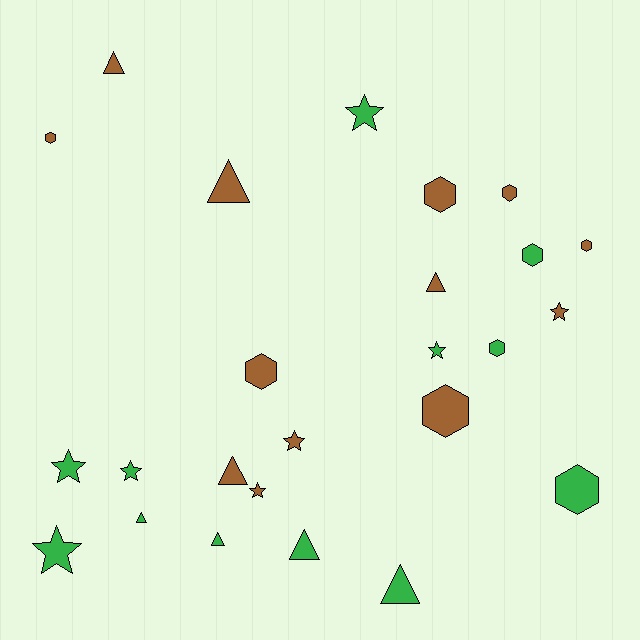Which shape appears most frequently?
Hexagon, with 9 objects.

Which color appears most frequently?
Brown, with 13 objects.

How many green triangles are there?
There are 4 green triangles.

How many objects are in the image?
There are 25 objects.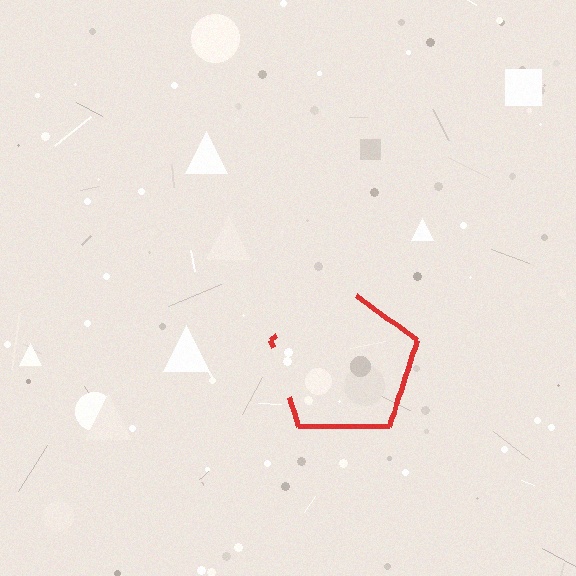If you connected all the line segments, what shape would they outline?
They would outline a pentagon.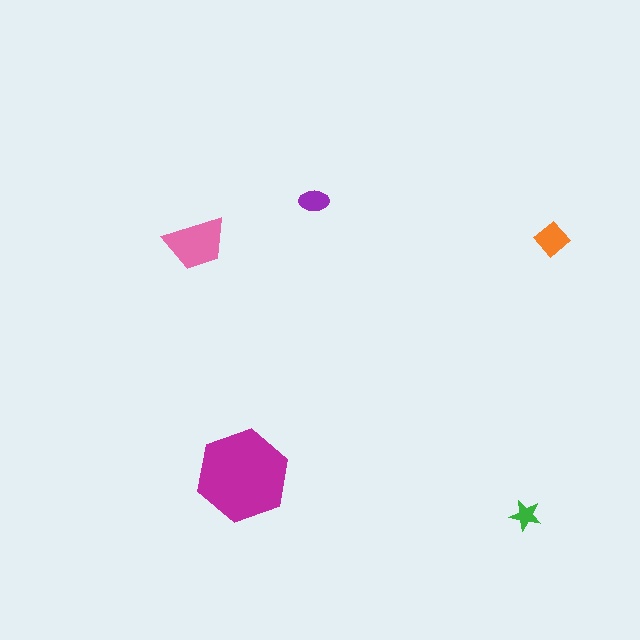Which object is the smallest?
The green star.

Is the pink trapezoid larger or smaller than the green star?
Larger.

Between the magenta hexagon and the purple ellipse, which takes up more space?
The magenta hexagon.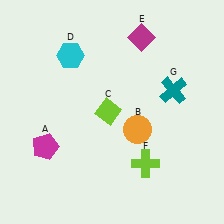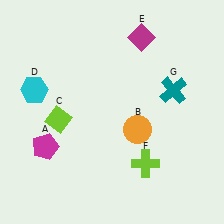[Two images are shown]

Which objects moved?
The objects that moved are: the lime diamond (C), the cyan hexagon (D).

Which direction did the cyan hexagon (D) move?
The cyan hexagon (D) moved left.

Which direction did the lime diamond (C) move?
The lime diamond (C) moved left.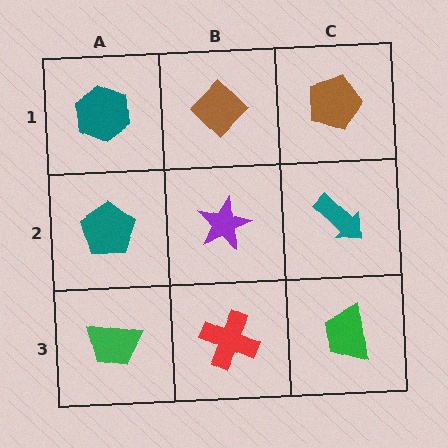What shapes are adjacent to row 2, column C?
A brown pentagon (row 1, column C), a green trapezoid (row 3, column C), a purple star (row 2, column B).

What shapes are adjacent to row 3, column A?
A teal pentagon (row 2, column A), a red cross (row 3, column B).